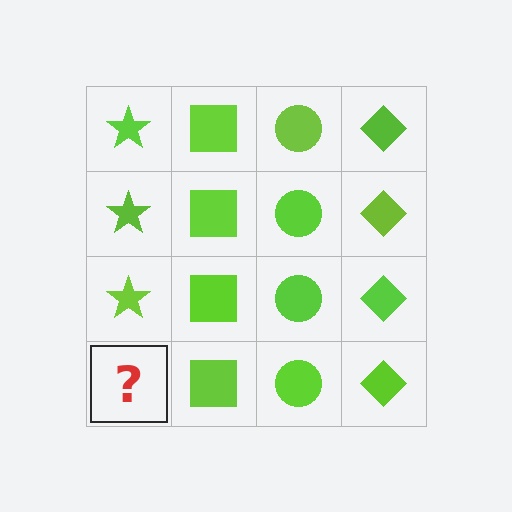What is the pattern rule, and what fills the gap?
The rule is that each column has a consistent shape. The gap should be filled with a lime star.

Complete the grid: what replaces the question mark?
The question mark should be replaced with a lime star.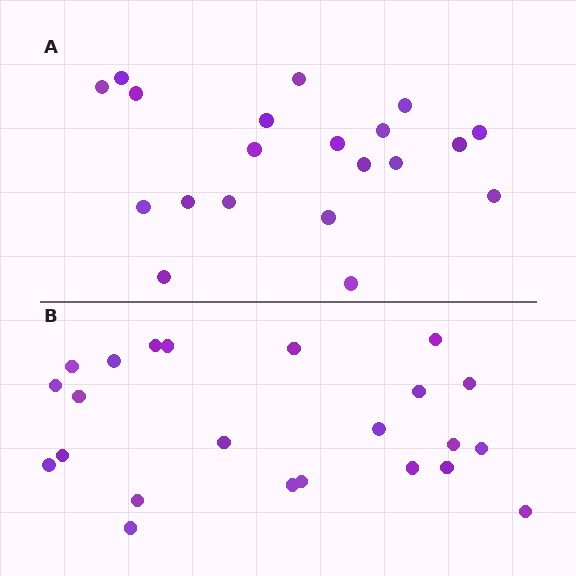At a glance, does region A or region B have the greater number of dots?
Region B (the bottom region) has more dots.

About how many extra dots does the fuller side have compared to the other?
Region B has just a few more — roughly 2 or 3 more dots than region A.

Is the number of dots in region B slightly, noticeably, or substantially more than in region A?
Region B has only slightly more — the two regions are fairly close. The ratio is roughly 1.1 to 1.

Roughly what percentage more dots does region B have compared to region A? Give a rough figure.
About 15% more.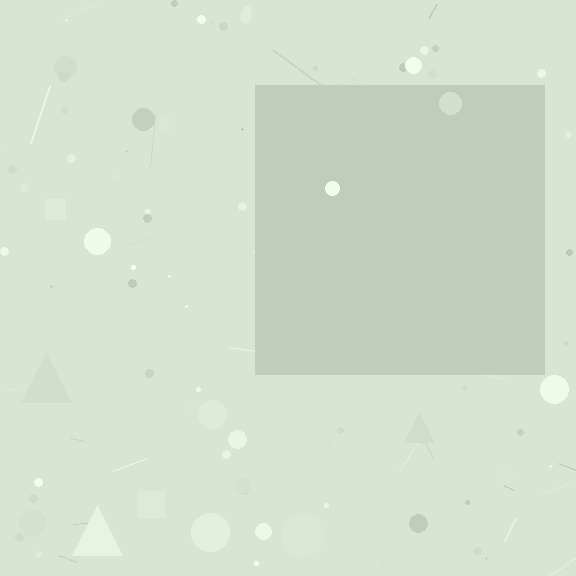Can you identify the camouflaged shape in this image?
The camouflaged shape is a square.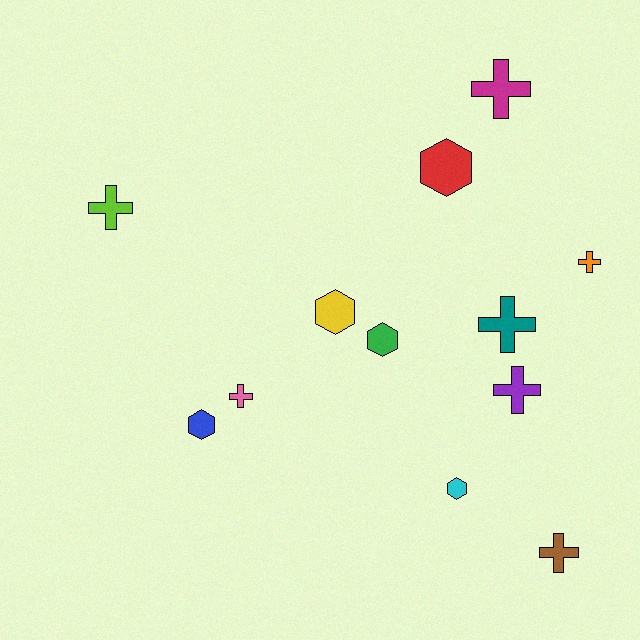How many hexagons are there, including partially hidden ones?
There are 5 hexagons.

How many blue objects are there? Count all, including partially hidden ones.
There is 1 blue object.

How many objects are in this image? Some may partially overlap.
There are 12 objects.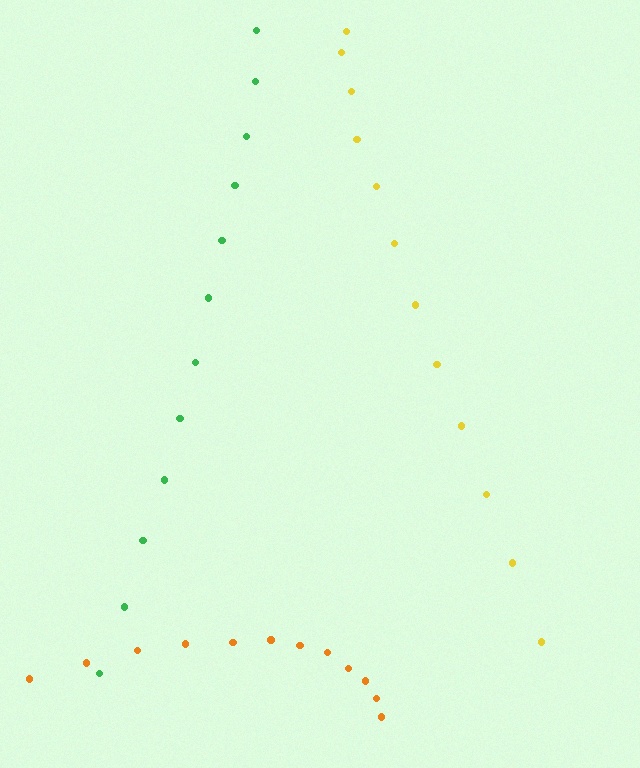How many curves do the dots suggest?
There are 3 distinct paths.